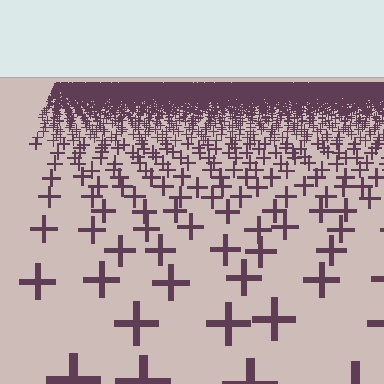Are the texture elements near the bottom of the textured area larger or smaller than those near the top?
Larger. Near the bottom, elements are closer to the viewer and appear at a bigger on-screen size.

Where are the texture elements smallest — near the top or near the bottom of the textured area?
Near the top.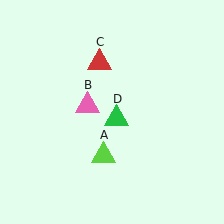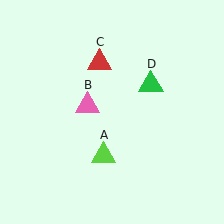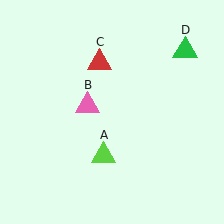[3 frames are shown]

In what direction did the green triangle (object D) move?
The green triangle (object D) moved up and to the right.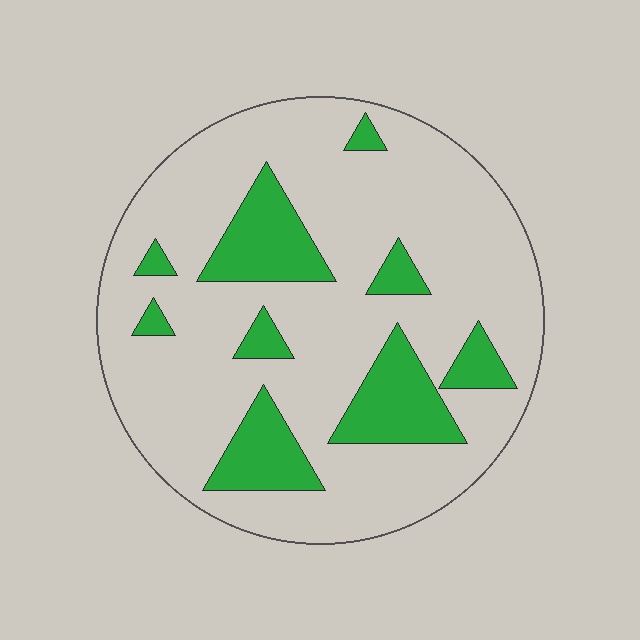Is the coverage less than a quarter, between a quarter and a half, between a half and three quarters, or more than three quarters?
Less than a quarter.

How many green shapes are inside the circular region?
9.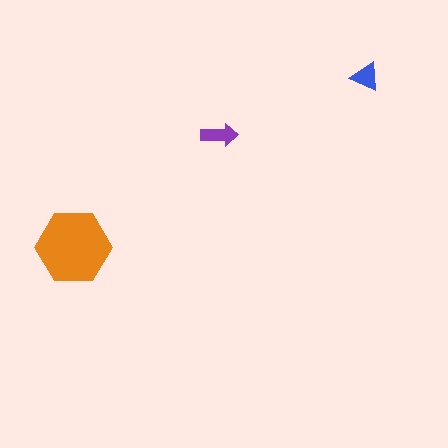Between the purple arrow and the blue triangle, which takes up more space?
The purple arrow.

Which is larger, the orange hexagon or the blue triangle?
The orange hexagon.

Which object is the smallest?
The blue triangle.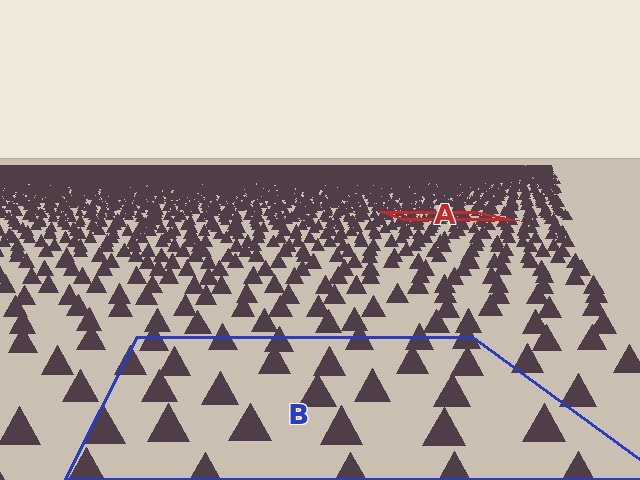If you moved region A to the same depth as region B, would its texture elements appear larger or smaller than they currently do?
They would appear larger. At a closer depth, the same texture elements are projected at a bigger on-screen size.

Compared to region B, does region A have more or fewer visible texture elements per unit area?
Region A has more texture elements per unit area — they are packed more densely because it is farther away.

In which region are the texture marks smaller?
The texture marks are smaller in region A, because it is farther away.